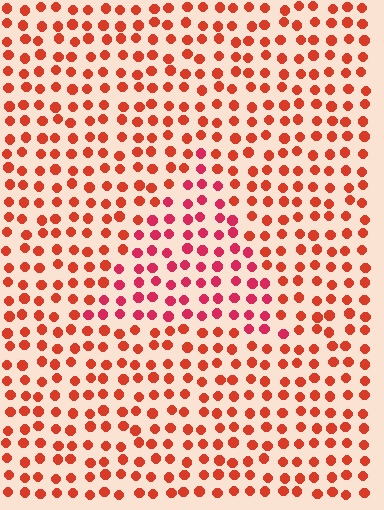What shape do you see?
I see a triangle.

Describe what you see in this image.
The image is filled with small red elements in a uniform arrangement. A triangle-shaped region is visible where the elements are tinted to a slightly different hue, forming a subtle color boundary.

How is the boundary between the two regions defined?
The boundary is defined purely by a slight shift in hue (about 25 degrees). Spacing, size, and orientation are identical on both sides.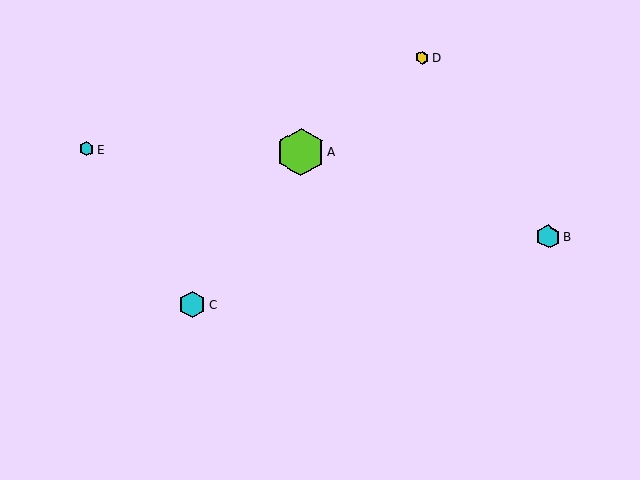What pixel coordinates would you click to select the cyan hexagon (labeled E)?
Click at (87, 149) to select the cyan hexagon E.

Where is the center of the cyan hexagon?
The center of the cyan hexagon is at (548, 237).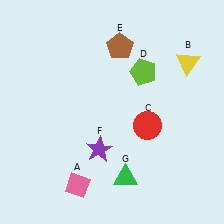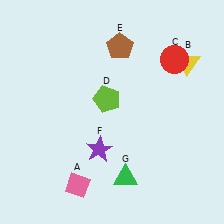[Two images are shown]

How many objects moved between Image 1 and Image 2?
2 objects moved between the two images.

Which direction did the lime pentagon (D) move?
The lime pentagon (D) moved left.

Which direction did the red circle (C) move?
The red circle (C) moved up.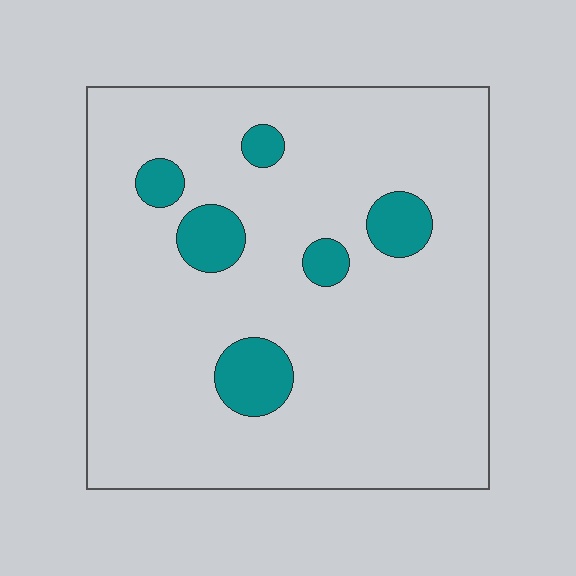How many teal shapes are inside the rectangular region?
6.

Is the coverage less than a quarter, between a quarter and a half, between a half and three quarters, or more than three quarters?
Less than a quarter.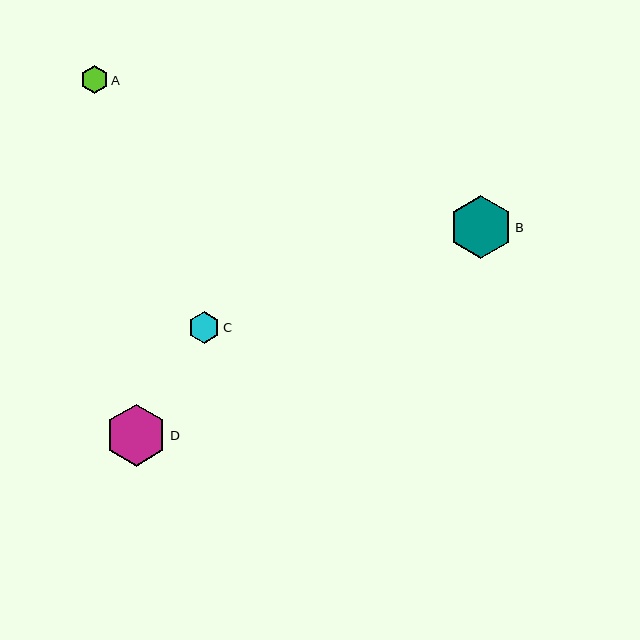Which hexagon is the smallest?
Hexagon A is the smallest with a size of approximately 28 pixels.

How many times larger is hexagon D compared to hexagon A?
Hexagon D is approximately 2.2 times the size of hexagon A.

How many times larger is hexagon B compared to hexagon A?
Hexagon B is approximately 2.2 times the size of hexagon A.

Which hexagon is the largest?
Hexagon B is the largest with a size of approximately 63 pixels.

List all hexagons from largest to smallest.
From largest to smallest: B, D, C, A.